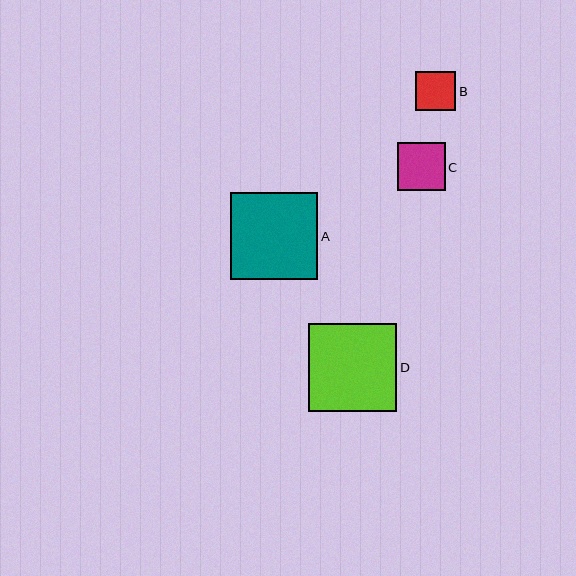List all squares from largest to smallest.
From largest to smallest: D, A, C, B.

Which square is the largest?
Square D is the largest with a size of approximately 88 pixels.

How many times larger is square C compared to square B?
Square C is approximately 1.2 times the size of square B.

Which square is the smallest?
Square B is the smallest with a size of approximately 40 pixels.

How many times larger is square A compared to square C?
Square A is approximately 1.8 times the size of square C.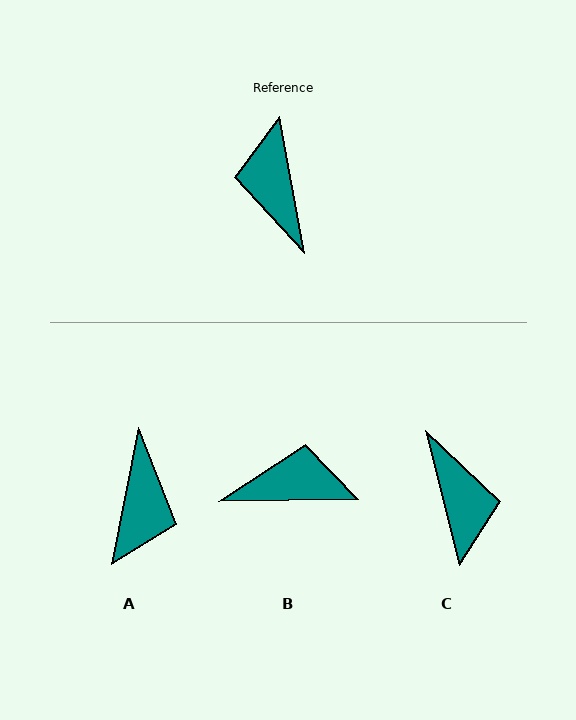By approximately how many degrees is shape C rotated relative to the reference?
Approximately 176 degrees clockwise.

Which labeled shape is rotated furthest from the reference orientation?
C, about 176 degrees away.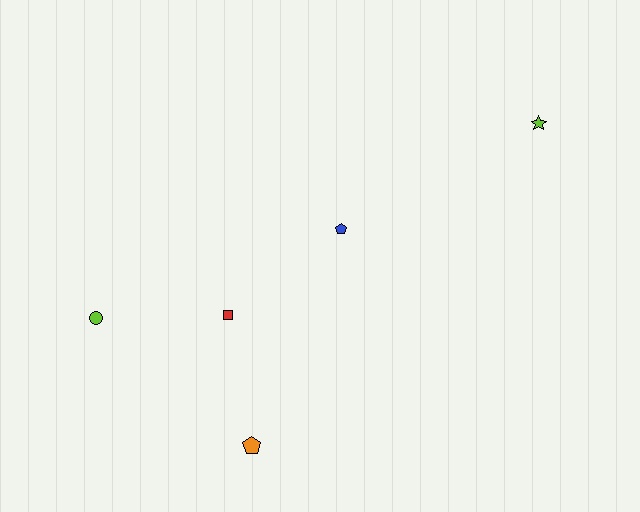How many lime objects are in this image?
There are 2 lime objects.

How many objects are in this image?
There are 5 objects.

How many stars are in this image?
There is 1 star.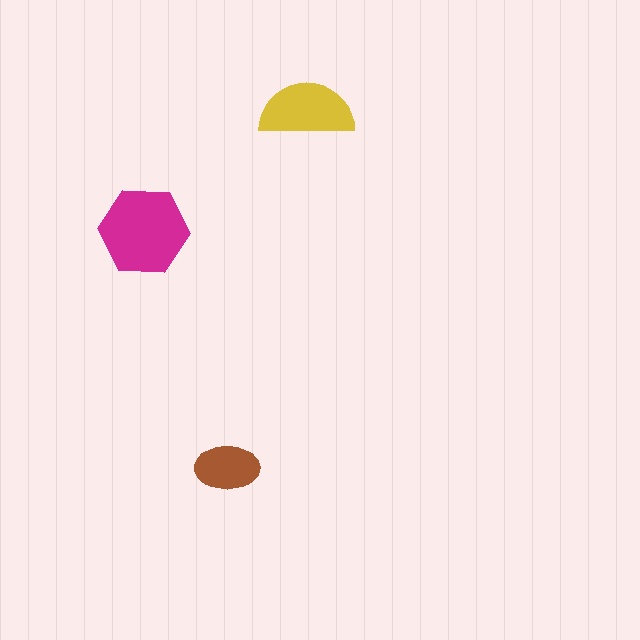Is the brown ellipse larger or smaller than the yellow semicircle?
Smaller.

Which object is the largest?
The magenta hexagon.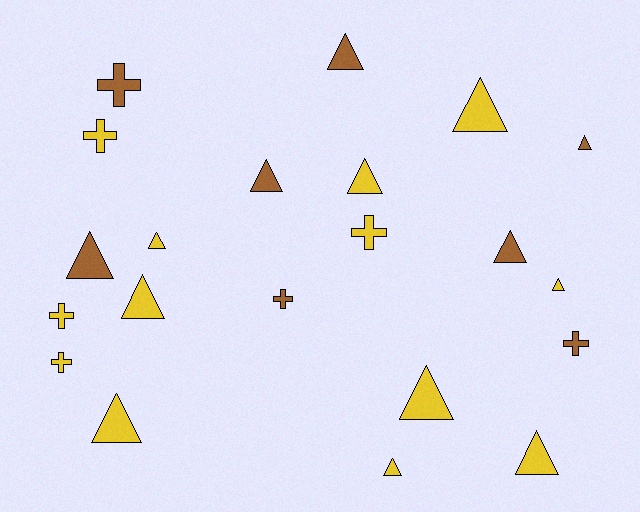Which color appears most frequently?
Yellow, with 13 objects.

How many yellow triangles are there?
There are 9 yellow triangles.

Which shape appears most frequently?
Triangle, with 14 objects.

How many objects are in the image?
There are 21 objects.